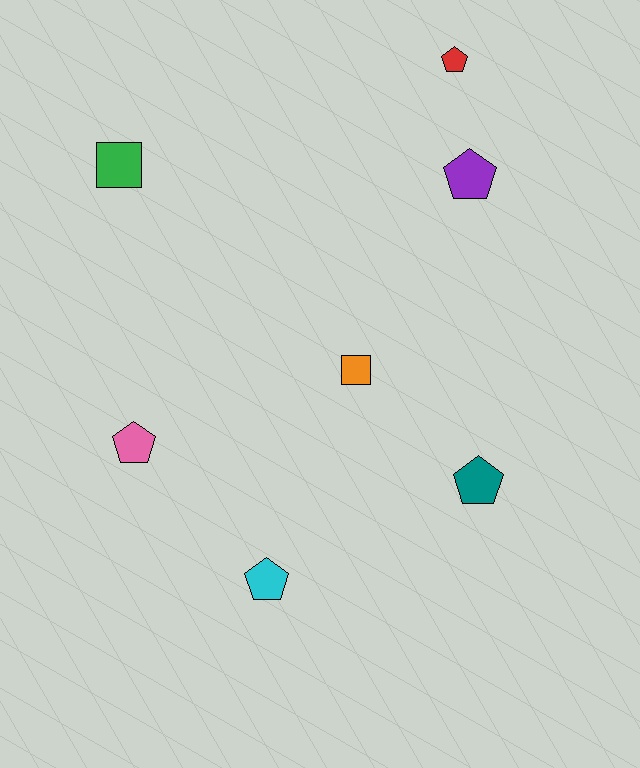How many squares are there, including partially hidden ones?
There are 2 squares.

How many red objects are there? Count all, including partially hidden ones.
There is 1 red object.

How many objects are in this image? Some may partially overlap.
There are 7 objects.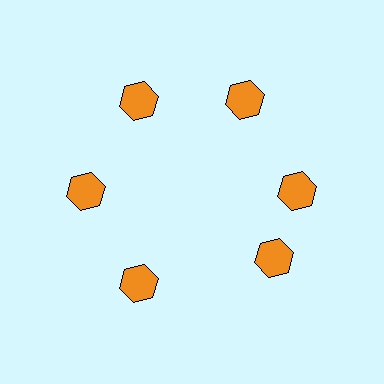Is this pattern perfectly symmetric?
No. The 6 orange hexagons are arranged in a ring, but one element near the 5 o'clock position is rotated out of alignment along the ring, breaking the 6-fold rotational symmetry.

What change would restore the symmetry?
The symmetry would be restored by rotating it back into even spacing with its neighbors so that all 6 hexagons sit at equal angles and equal distance from the center.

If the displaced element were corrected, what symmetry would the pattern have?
It would have 6-fold rotational symmetry — the pattern would map onto itself every 60 degrees.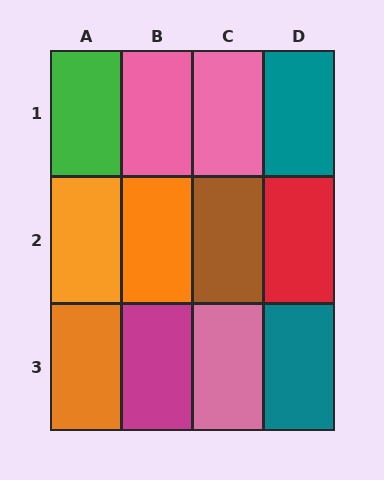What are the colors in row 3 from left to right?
Orange, magenta, pink, teal.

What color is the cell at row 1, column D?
Teal.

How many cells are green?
1 cell is green.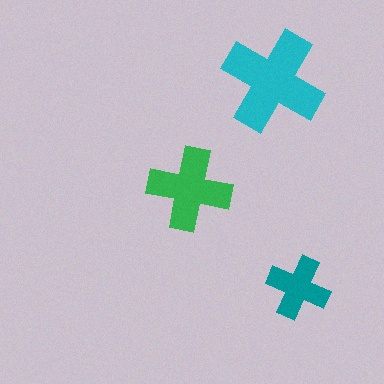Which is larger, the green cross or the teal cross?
The green one.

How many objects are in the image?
There are 3 objects in the image.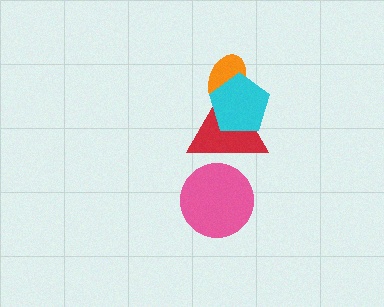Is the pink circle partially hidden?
Yes, it is partially covered by another shape.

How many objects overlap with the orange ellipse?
2 objects overlap with the orange ellipse.